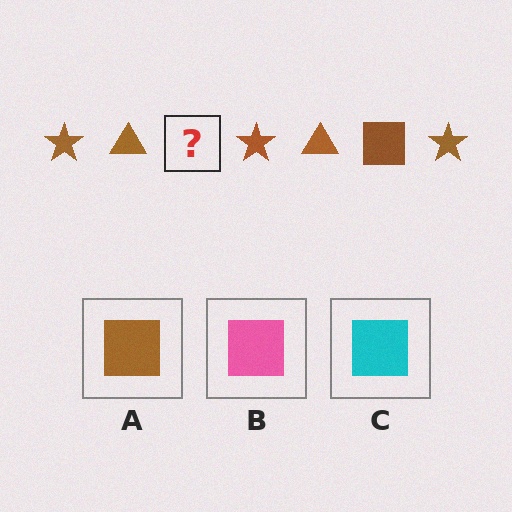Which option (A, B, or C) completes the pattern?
A.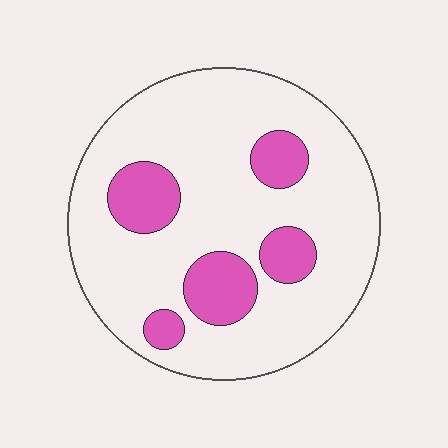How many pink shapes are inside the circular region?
5.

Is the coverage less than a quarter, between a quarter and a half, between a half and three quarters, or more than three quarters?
Less than a quarter.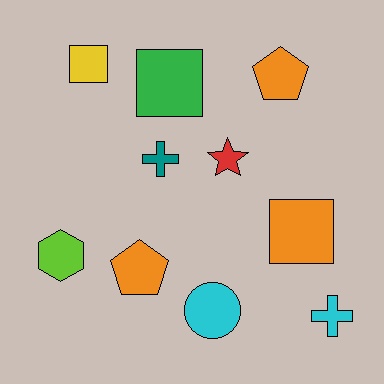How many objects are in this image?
There are 10 objects.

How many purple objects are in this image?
There are no purple objects.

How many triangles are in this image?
There are no triangles.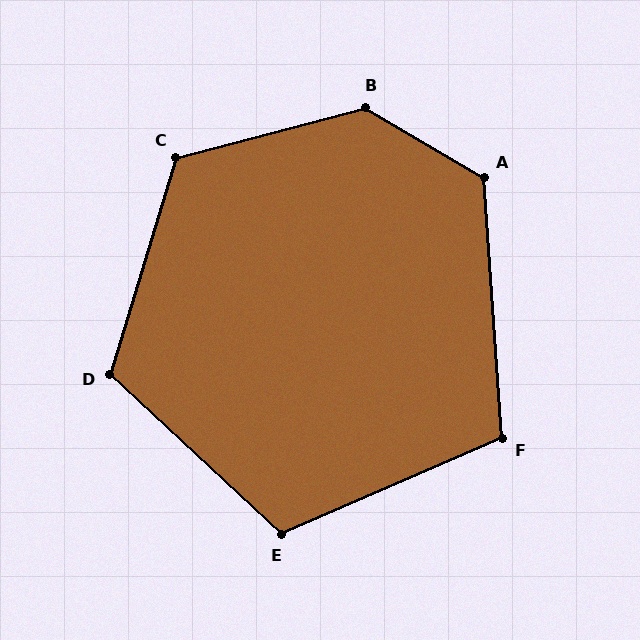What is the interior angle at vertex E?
Approximately 114 degrees (obtuse).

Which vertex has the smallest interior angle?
F, at approximately 109 degrees.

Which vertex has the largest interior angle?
B, at approximately 135 degrees.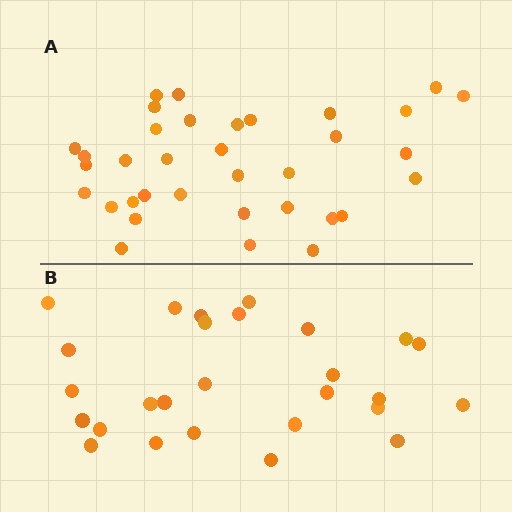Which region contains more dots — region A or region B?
Region A (the top region) has more dots.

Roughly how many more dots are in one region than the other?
Region A has roughly 8 or so more dots than region B.